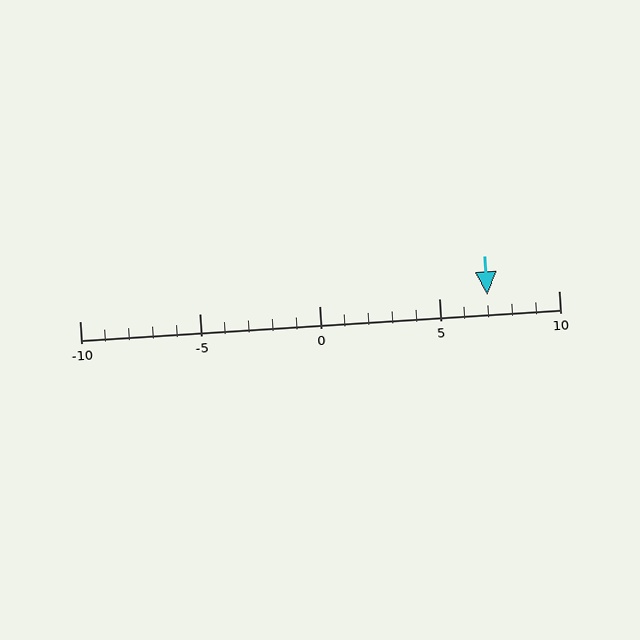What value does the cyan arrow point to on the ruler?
The cyan arrow points to approximately 7.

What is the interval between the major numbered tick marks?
The major tick marks are spaced 5 units apart.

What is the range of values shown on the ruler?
The ruler shows values from -10 to 10.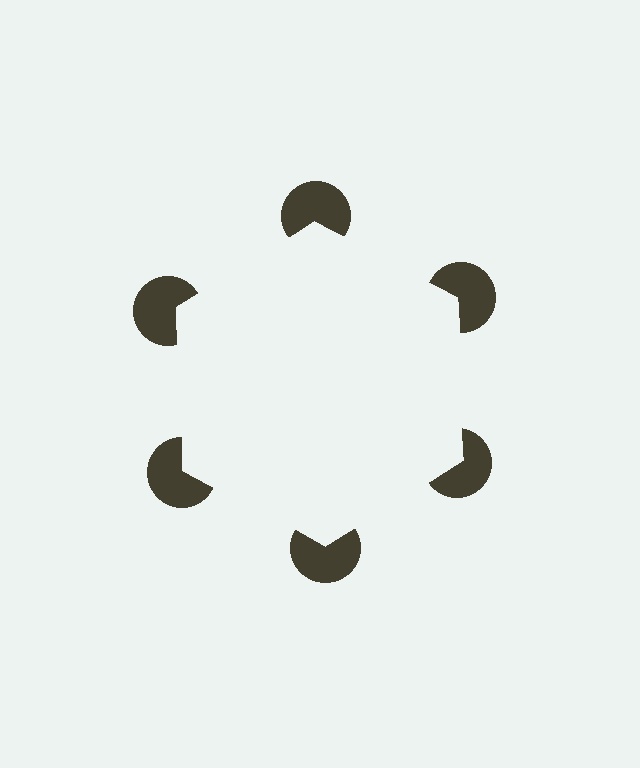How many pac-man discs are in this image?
There are 6 — one at each vertex of the illusory hexagon.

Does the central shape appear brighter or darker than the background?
It typically appears slightly brighter than the background, even though no actual brightness change is drawn.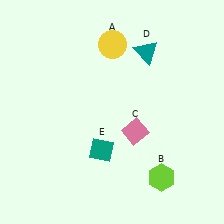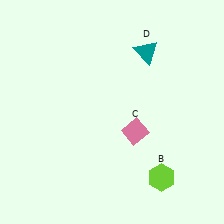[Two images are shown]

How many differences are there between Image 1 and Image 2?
There are 2 differences between the two images.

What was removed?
The yellow circle (A), the teal diamond (E) were removed in Image 2.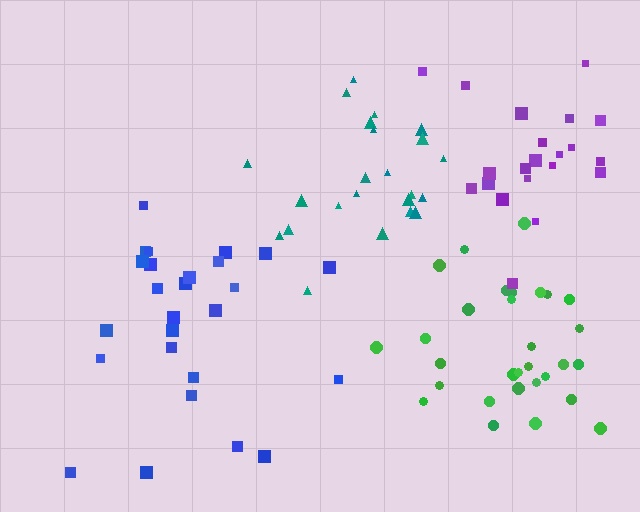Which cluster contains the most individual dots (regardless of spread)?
Green (30).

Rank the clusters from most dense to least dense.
purple, green, teal, blue.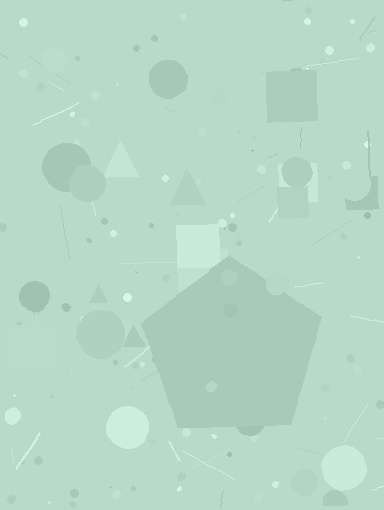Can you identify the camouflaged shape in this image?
The camouflaged shape is a pentagon.